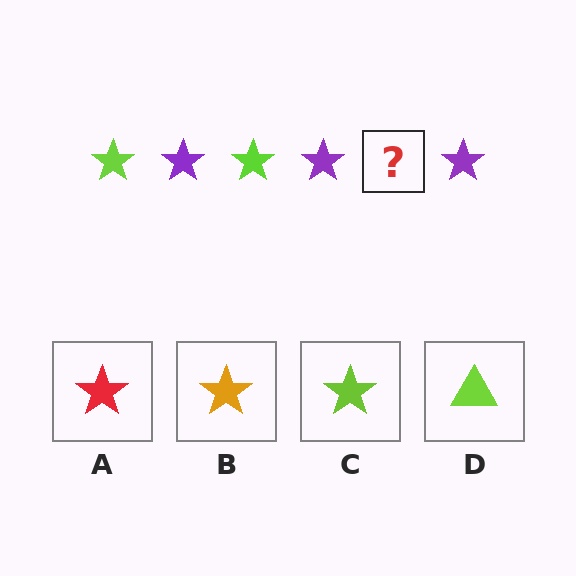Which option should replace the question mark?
Option C.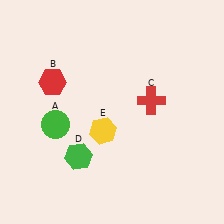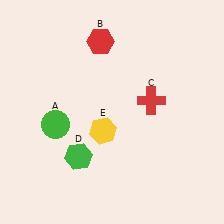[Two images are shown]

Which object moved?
The red hexagon (B) moved right.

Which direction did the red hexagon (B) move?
The red hexagon (B) moved right.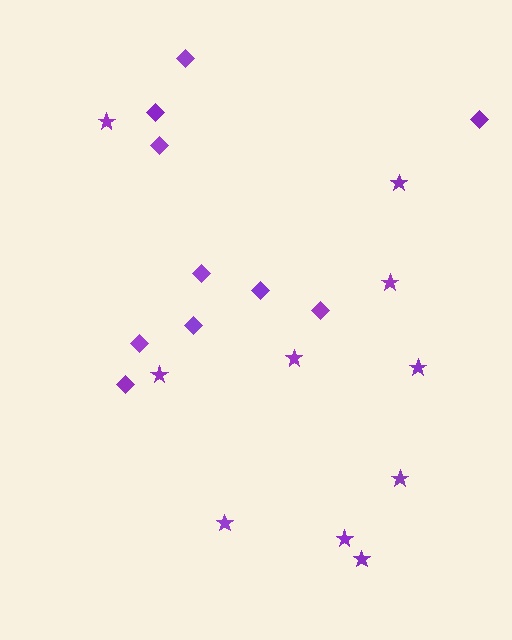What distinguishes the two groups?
There are 2 groups: one group of stars (10) and one group of diamonds (10).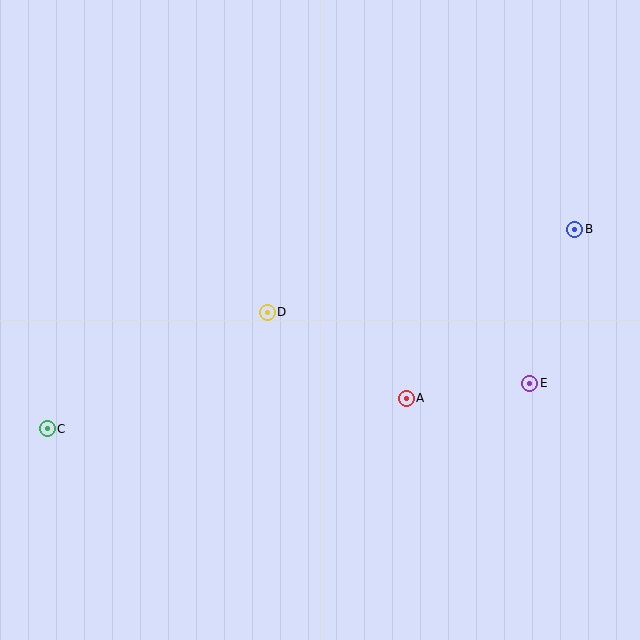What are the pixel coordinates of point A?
Point A is at (406, 398).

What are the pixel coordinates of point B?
Point B is at (575, 229).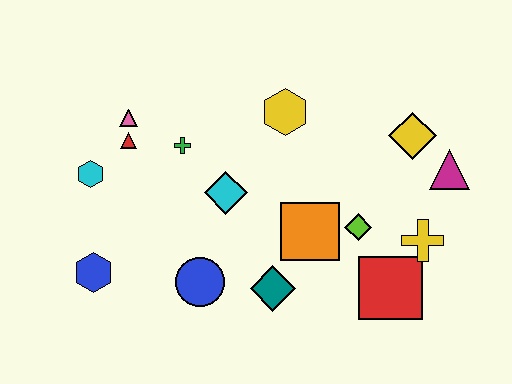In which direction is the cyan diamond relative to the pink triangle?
The cyan diamond is to the right of the pink triangle.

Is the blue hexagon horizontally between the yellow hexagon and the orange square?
No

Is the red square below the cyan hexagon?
Yes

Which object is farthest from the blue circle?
The magenta triangle is farthest from the blue circle.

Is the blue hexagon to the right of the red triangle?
No